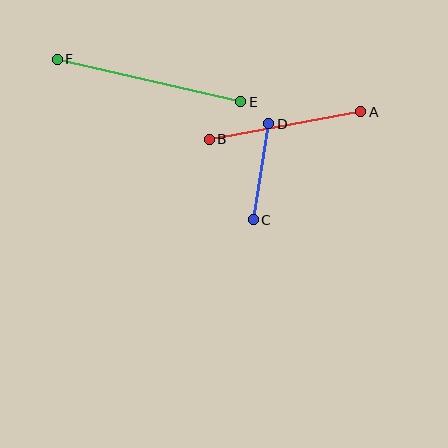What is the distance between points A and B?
The distance is approximately 154 pixels.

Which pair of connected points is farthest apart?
Points E and F are farthest apart.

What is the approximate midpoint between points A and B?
The midpoint is at approximately (285, 125) pixels.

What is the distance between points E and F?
The distance is approximately 188 pixels.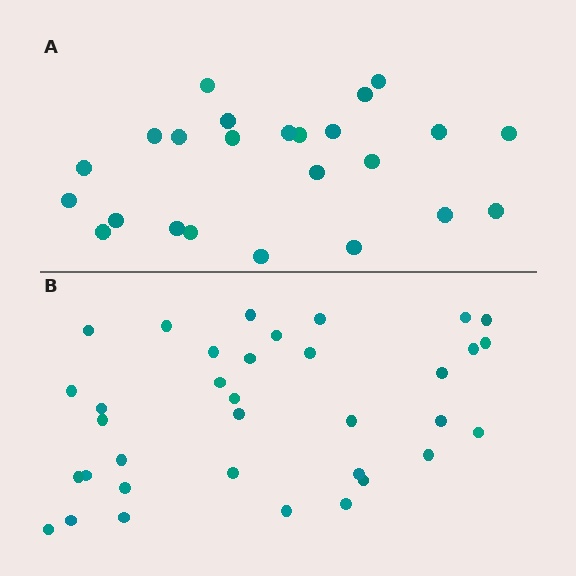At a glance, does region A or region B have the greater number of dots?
Region B (the bottom region) has more dots.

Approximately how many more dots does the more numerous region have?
Region B has roughly 12 or so more dots than region A.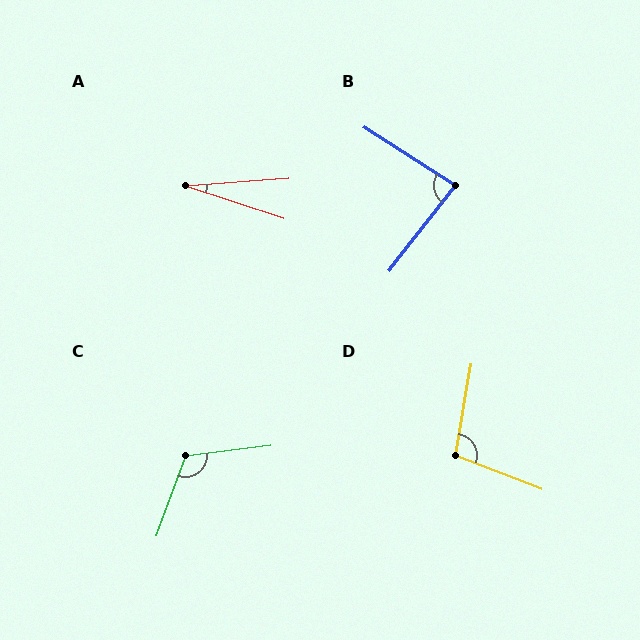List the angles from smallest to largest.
A (22°), B (84°), D (101°), C (117°).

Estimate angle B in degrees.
Approximately 84 degrees.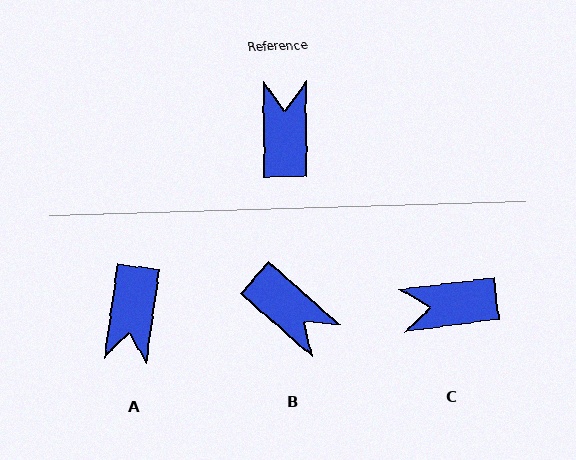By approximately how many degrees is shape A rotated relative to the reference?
Approximately 172 degrees counter-clockwise.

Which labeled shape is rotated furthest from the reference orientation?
A, about 172 degrees away.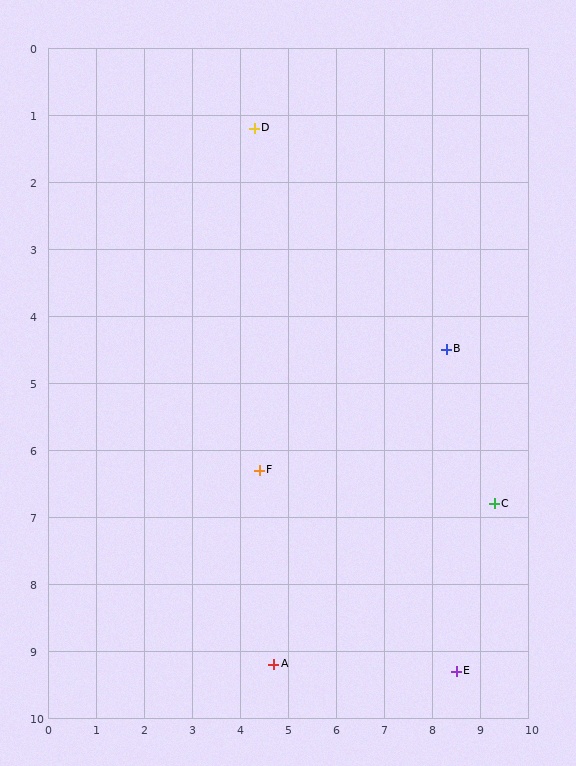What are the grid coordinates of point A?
Point A is at approximately (4.7, 9.2).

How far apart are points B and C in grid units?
Points B and C are about 2.5 grid units apart.